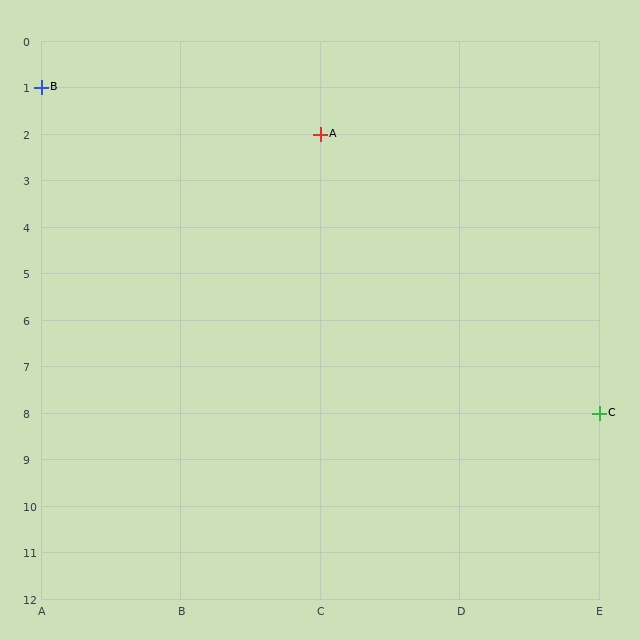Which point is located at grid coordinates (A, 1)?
Point B is at (A, 1).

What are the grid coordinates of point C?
Point C is at grid coordinates (E, 8).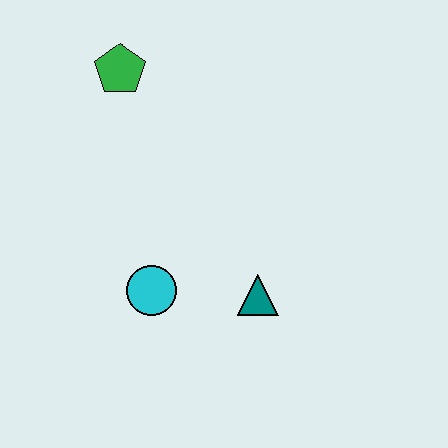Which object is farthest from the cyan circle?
The green pentagon is farthest from the cyan circle.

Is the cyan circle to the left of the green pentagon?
No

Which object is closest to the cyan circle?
The teal triangle is closest to the cyan circle.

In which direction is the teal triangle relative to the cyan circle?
The teal triangle is to the right of the cyan circle.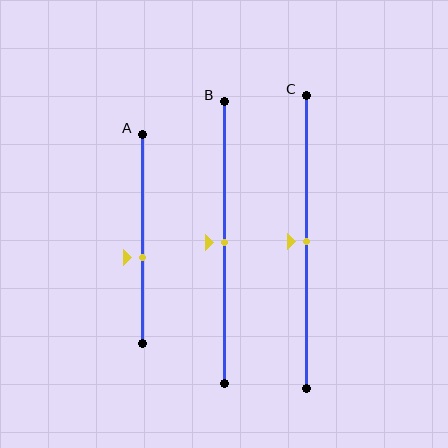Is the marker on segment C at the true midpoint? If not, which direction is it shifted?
Yes, the marker on segment C is at the true midpoint.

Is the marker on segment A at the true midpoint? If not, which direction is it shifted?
No, the marker on segment A is shifted downward by about 9% of the segment length.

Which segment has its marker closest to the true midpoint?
Segment B has its marker closest to the true midpoint.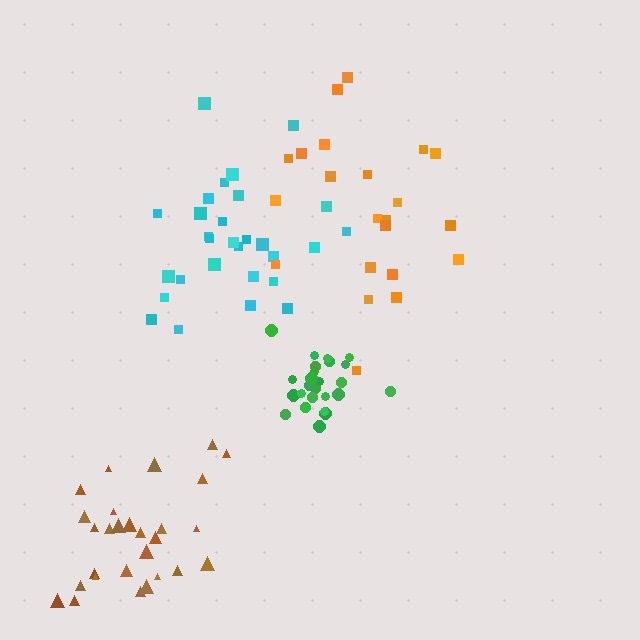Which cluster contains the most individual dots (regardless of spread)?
Cyan (29).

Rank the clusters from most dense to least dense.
green, brown, cyan, orange.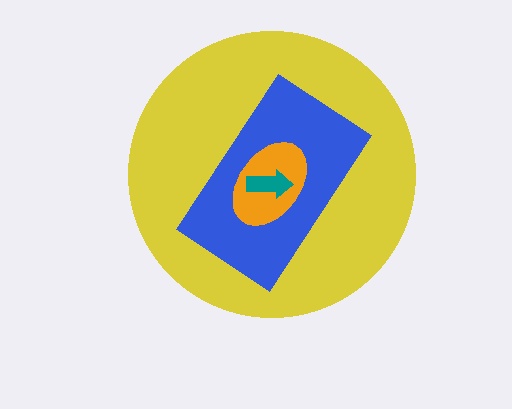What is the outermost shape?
The yellow circle.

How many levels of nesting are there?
4.